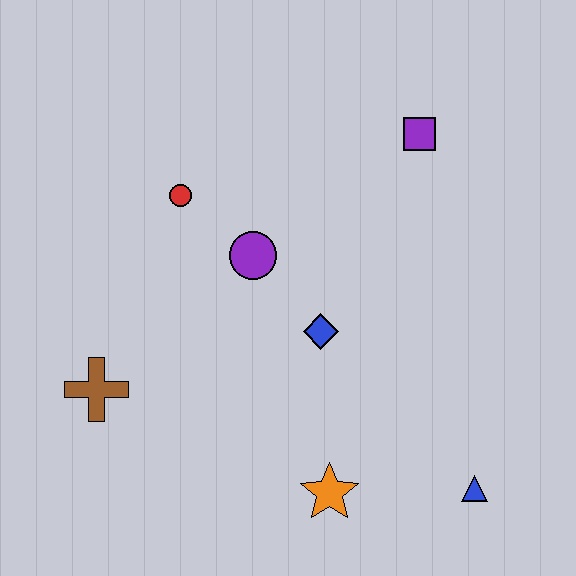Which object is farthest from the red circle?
The blue triangle is farthest from the red circle.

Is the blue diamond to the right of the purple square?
No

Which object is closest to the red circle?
The purple circle is closest to the red circle.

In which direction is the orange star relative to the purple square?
The orange star is below the purple square.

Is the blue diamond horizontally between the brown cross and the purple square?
Yes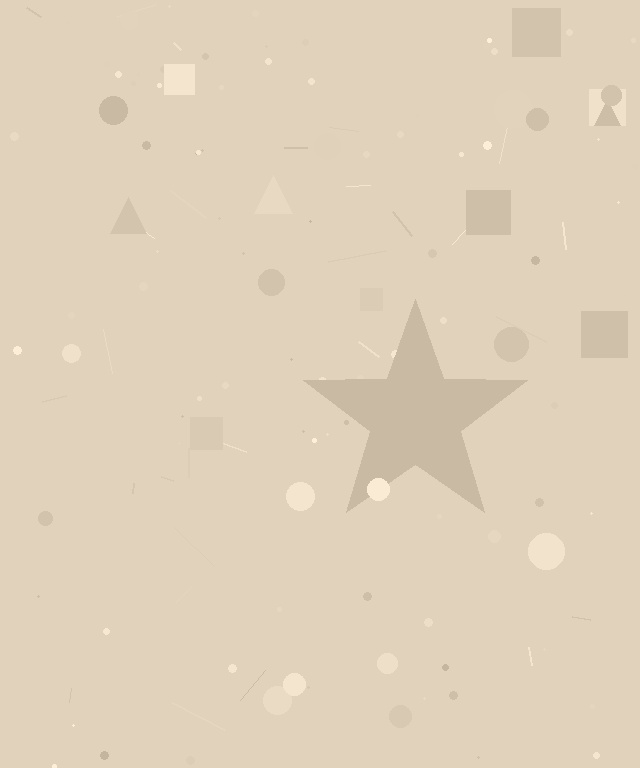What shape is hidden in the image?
A star is hidden in the image.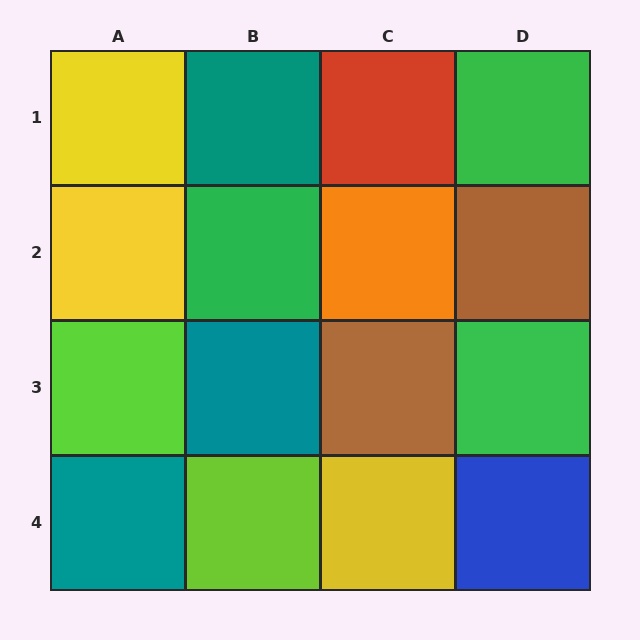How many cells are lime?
2 cells are lime.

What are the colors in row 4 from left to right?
Teal, lime, yellow, blue.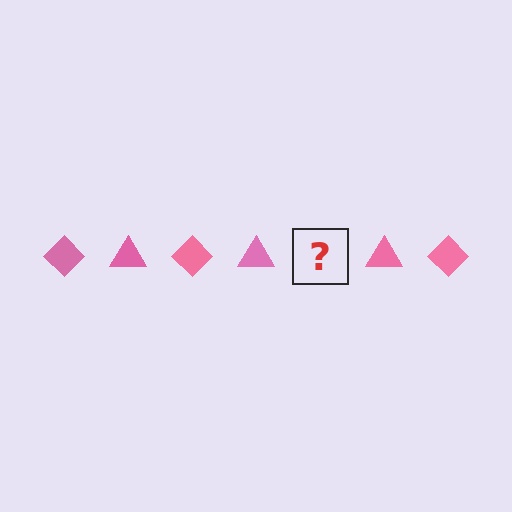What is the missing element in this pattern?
The missing element is a pink diamond.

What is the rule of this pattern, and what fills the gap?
The rule is that the pattern cycles through diamond, triangle shapes in pink. The gap should be filled with a pink diamond.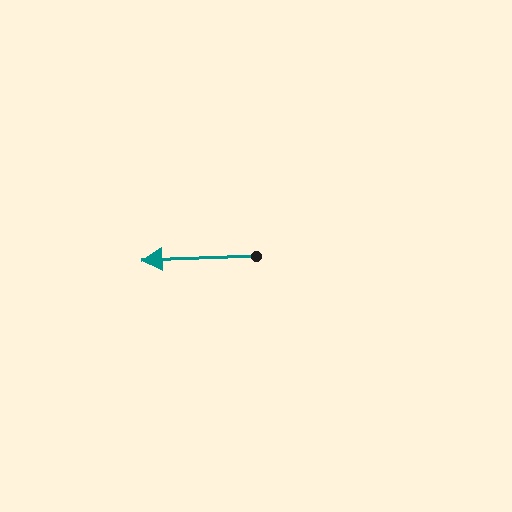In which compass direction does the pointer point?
West.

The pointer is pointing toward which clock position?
Roughly 9 o'clock.